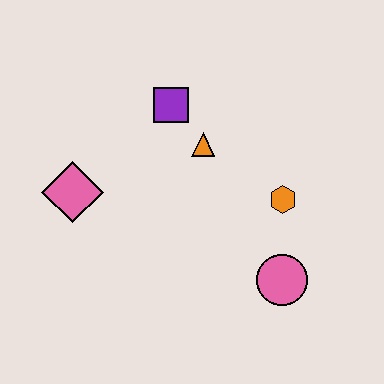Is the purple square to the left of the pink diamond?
No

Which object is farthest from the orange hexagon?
The pink diamond is farthest from the orange hexagon.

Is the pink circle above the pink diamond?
No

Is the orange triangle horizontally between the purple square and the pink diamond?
No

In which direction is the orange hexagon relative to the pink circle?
The orange hexagon is above the pink circle.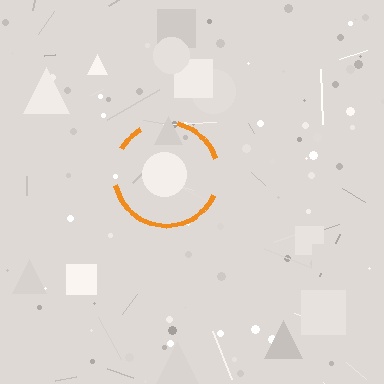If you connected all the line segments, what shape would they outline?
They would outline a circle.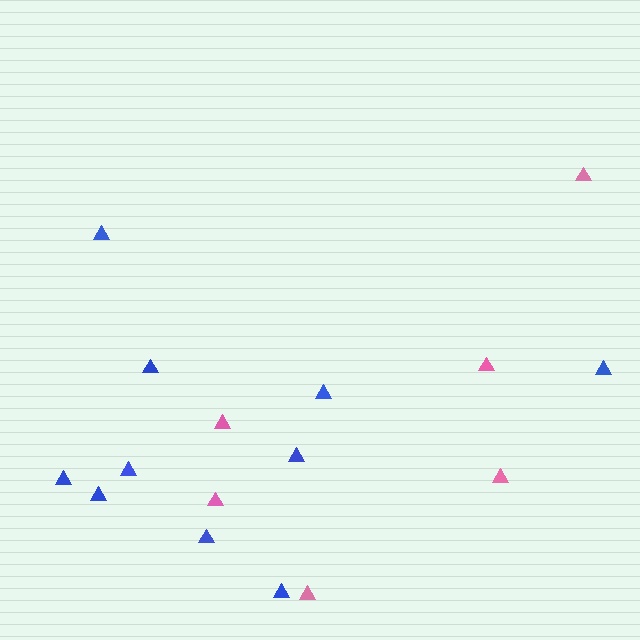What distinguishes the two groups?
There are 2 groups: one group of pink triangles (6) and one group of blue triangles (10).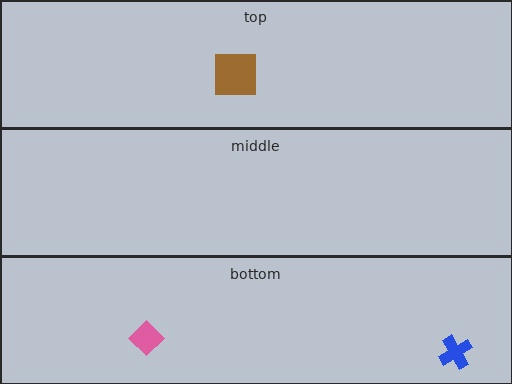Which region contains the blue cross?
The bottom region.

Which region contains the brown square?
The top region.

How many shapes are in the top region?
1.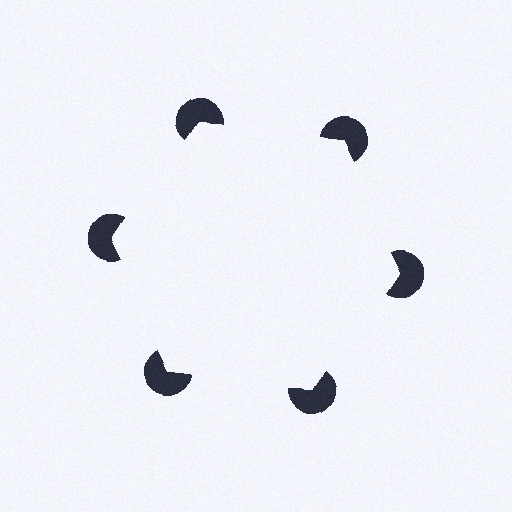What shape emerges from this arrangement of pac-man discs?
An illusory hexagon — its edges are inferred from the aligned wedge cuts in the pac-man discs, not physically drawn.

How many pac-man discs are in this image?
There are 6 — one at each vertex of the illusory hexagon.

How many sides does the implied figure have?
6 sides.